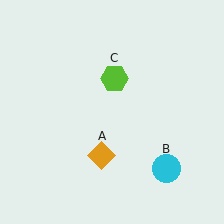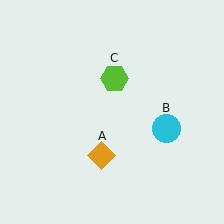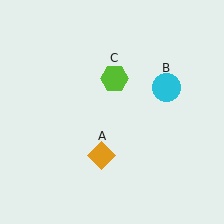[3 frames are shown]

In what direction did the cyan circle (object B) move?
The cyan circle (object B) moved up.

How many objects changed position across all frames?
1 object changed position: cyan circle (object B).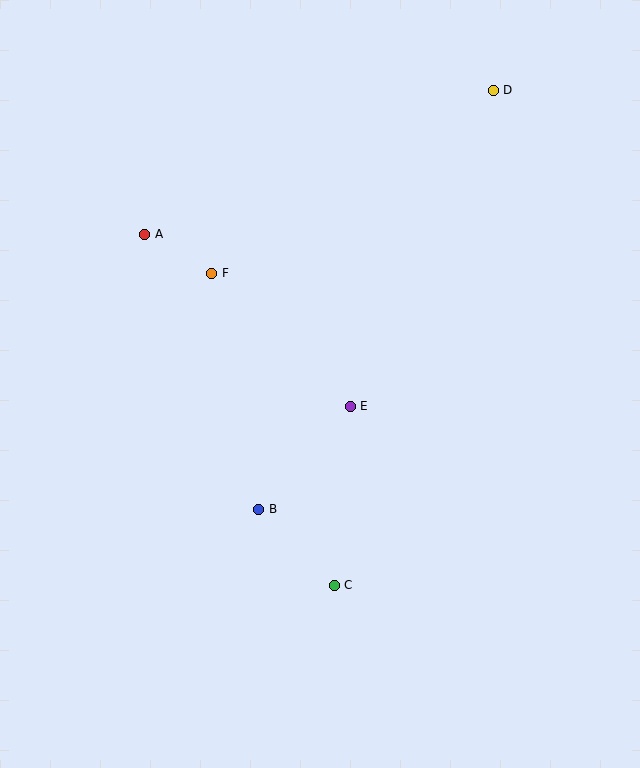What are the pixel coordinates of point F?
Point F is at (212, 273).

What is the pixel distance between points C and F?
The distance between C and F is 335 pixels.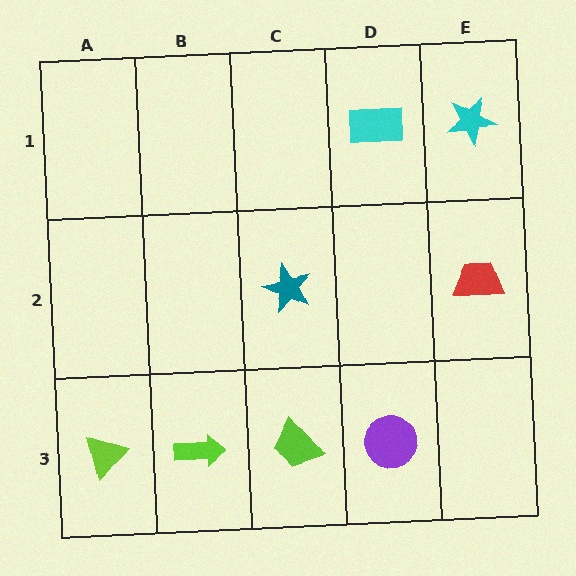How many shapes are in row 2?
2 shapes.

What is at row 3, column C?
A lime trapezoid.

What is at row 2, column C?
A teal star.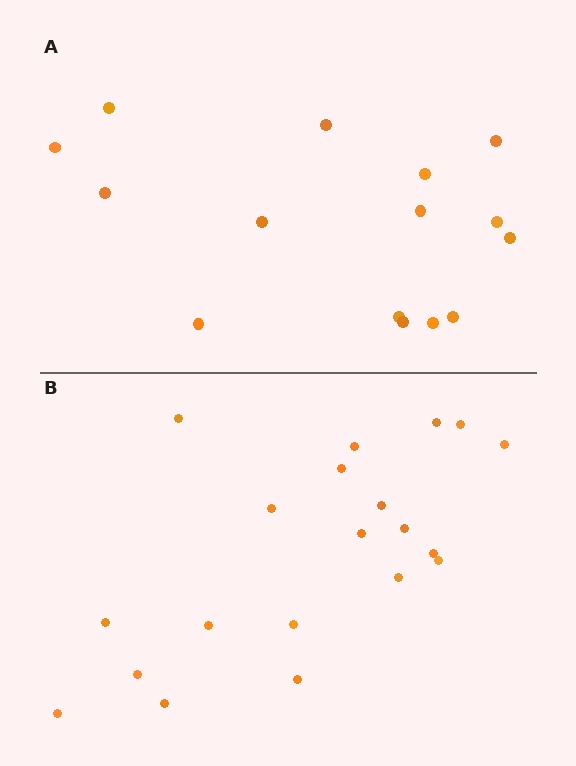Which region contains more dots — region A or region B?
Region B (the bottom region) has more dots.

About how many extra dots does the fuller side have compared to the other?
Region B has about 5 more dots than region A.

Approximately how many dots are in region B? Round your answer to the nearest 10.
About 20 dots.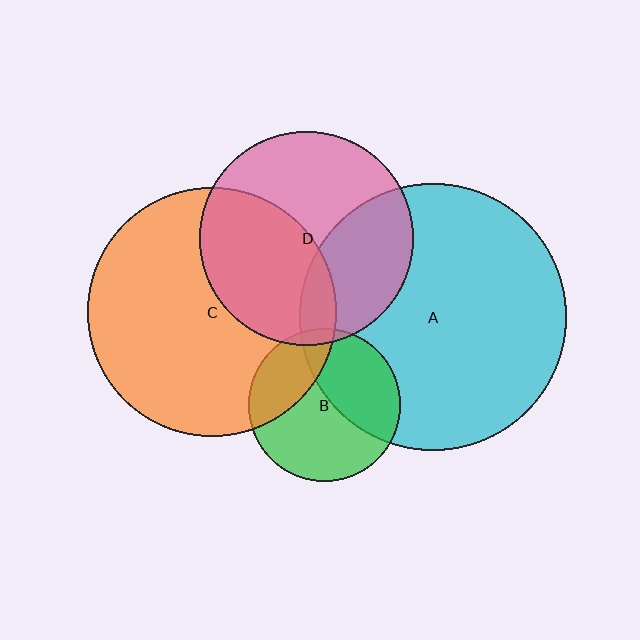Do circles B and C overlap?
Yes.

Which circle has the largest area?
Circle A (cyan).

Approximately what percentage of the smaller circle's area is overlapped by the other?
Approximately 25%.